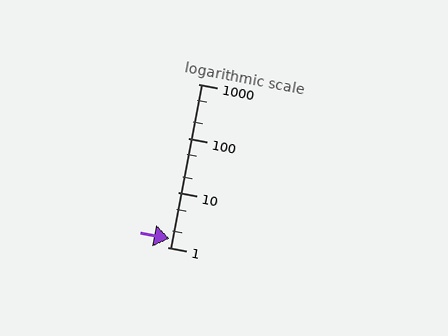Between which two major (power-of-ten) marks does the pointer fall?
The pointer is between 1 and 10.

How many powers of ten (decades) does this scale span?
The scale spans 3 decades, from 1 to 1000.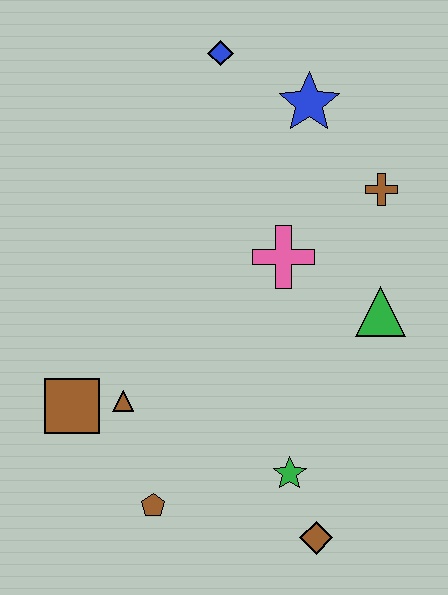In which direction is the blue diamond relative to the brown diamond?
The blue diamond is above the brown diamond.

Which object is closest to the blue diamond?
The blue star is closest to the blue diamond.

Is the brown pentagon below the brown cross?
Yes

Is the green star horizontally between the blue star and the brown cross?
No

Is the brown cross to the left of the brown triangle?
No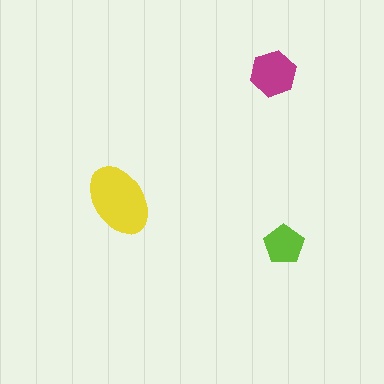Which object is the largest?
The yellow ellipse.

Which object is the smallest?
The lime pentagon.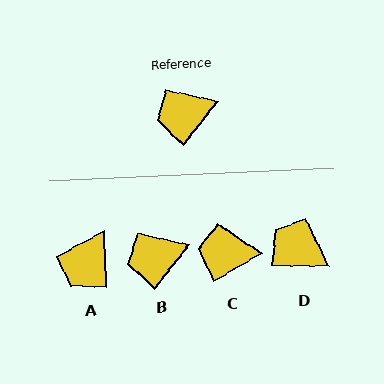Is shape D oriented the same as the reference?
No, it is off by about 52 degrees.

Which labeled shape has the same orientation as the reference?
B.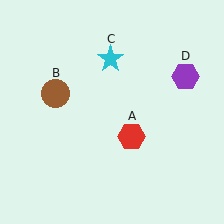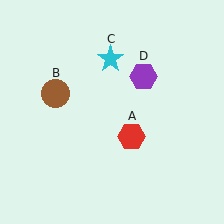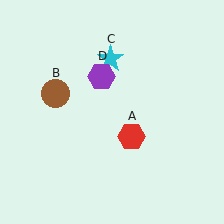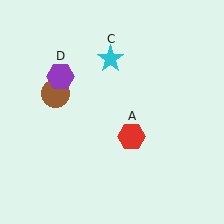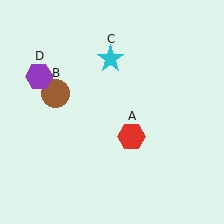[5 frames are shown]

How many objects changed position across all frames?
1 object changed position: purple hexagon (object D).